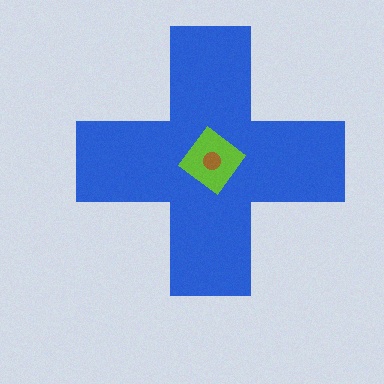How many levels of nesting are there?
3.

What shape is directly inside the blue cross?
The lime diamond.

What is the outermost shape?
The blue cross.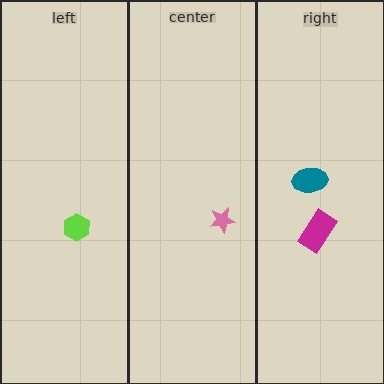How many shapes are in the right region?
2.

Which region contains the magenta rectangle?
The right region.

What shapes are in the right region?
The magenta rectangle, the teal ellipse.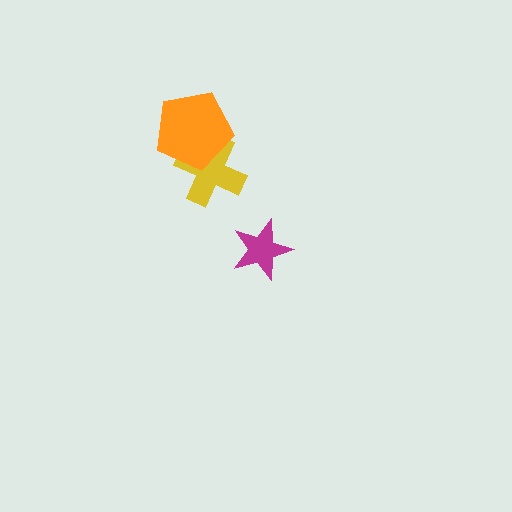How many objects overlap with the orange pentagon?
1 object overlaps with the orange pentagon.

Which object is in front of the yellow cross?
The orange pentagon is in front of the yellow cross.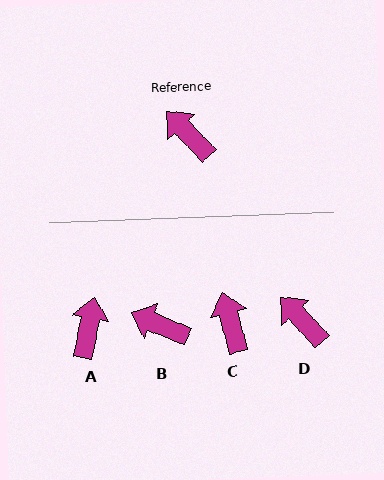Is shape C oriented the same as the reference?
No, it is off by about 28 degrees.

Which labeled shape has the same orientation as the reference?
D.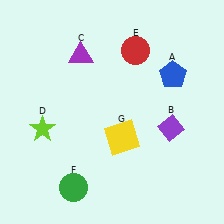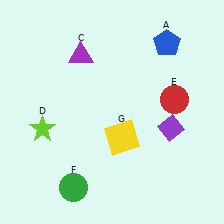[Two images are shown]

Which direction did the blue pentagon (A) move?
The blue pentagon (A) moved up.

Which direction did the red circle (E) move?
The red circle (E) moved down.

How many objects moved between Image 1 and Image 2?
2 objects moved between the two images.